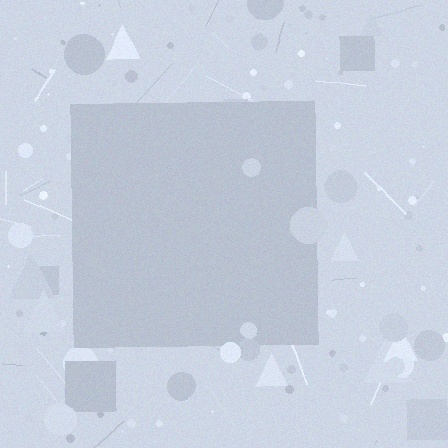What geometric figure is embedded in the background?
A square is embedded in the background.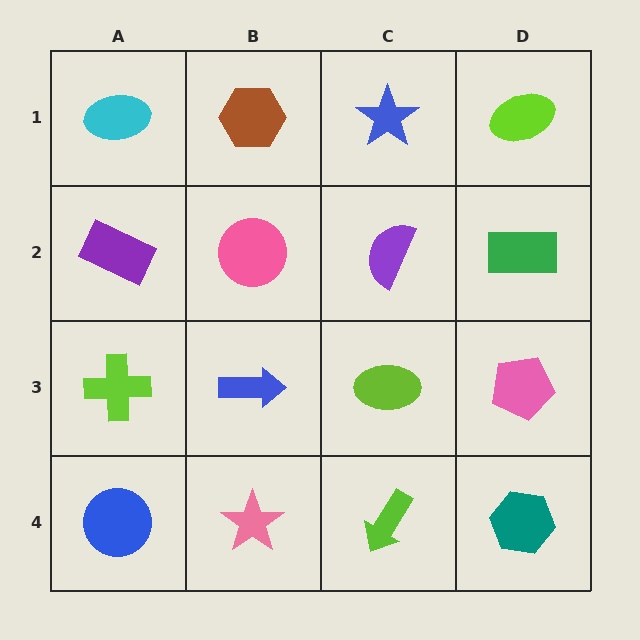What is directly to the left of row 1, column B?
A cyan ellipse.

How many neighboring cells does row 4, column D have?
2.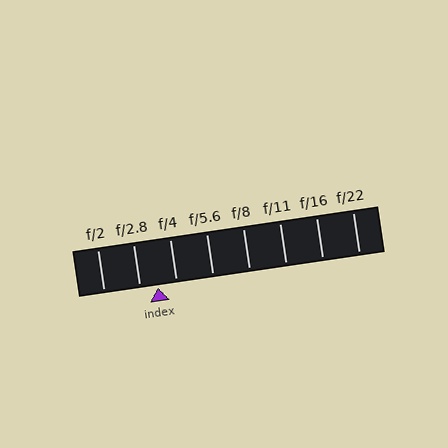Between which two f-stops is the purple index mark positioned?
The index mark is between f/2.8 and f/4.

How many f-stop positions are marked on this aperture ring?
There are 8 f-stop positions marked.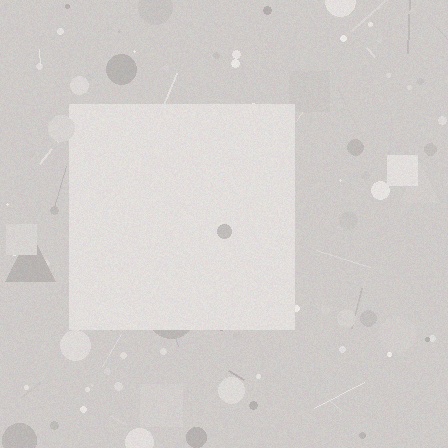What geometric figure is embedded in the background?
A square is embedded in the background.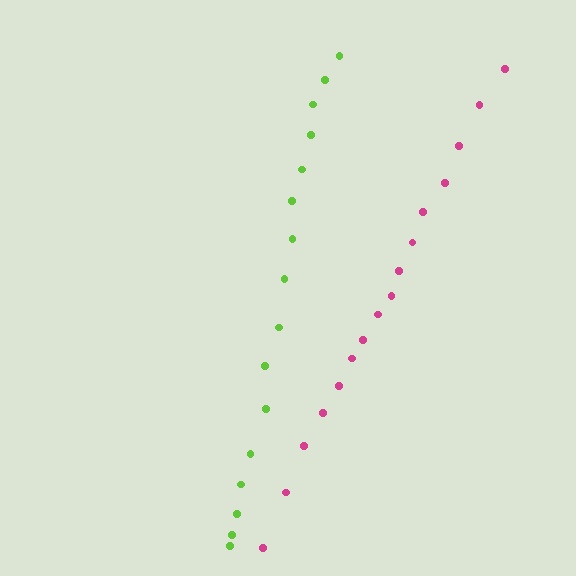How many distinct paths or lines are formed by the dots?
There are 2 distinct paths.